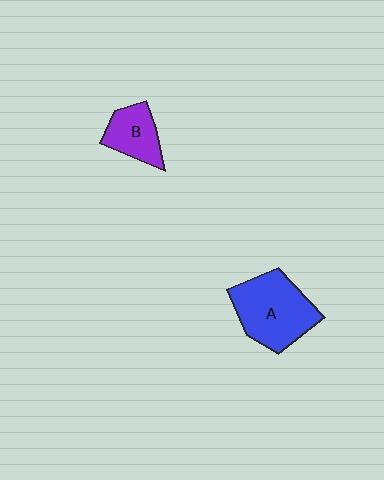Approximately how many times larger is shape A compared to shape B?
Approximately 1.9 times.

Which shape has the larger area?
Shape A (blue).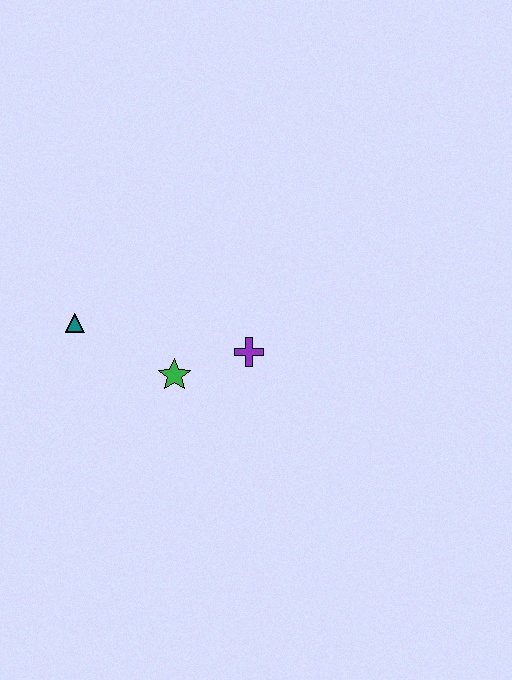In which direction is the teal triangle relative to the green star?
The teal triangle is to the left of the green star.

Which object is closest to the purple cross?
The green star is closest to the purple cross.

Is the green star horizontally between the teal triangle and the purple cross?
Yes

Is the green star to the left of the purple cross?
Yes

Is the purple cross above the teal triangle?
No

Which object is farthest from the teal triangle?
The purple cross is farthest from the teal triangle.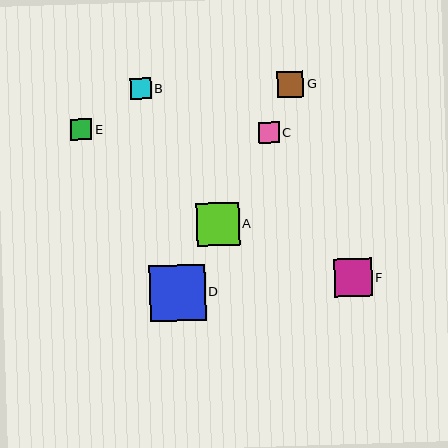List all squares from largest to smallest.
From largest to smallest: D, A, F, G, C, E, B.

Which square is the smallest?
Square B is the smallest with a size of approximately 20 pixels.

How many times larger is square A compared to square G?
Square A is approximately 1.6 times the size of square G.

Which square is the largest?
Square D is the largest with a size of approximately 56 pixels.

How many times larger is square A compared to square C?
Square A is approximately 2.0 times the size of square C.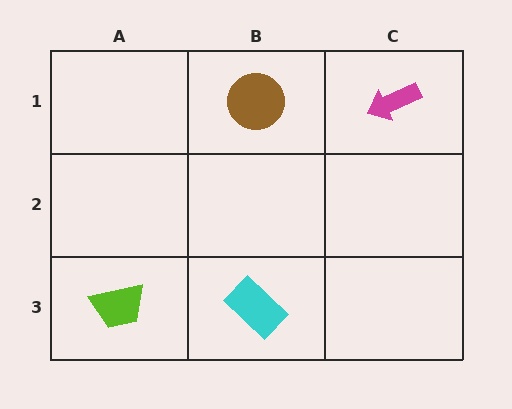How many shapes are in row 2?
0 shapes.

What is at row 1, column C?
A magenta arrow.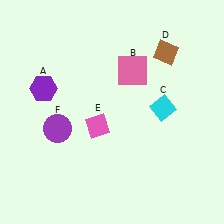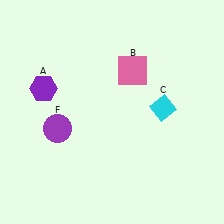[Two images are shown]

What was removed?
The brown diamond (D), the pink diamond (E) were removed in Image 2.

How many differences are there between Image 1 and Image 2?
There are 2 differences between the two images.